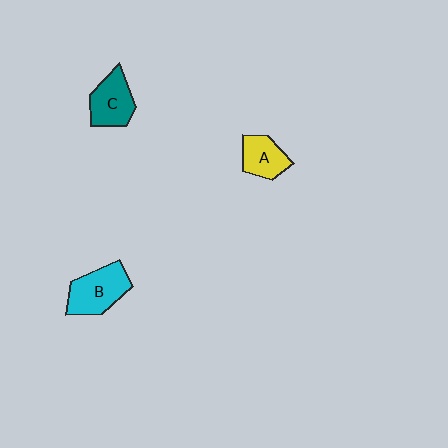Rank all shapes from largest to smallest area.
From largest to smallest: B (cyan), C (teal), A (yellow).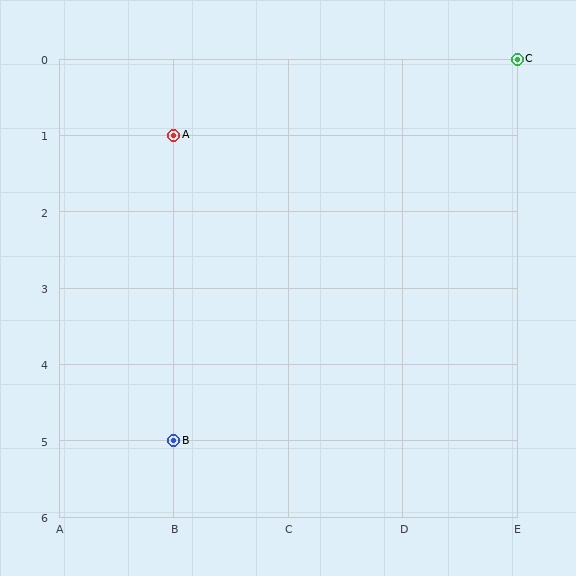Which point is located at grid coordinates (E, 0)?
Point C is at (E, 0).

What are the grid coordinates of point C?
Point C is at grid coordinates (E, 0).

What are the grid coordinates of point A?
Point A is at grid coordinates (B, 1).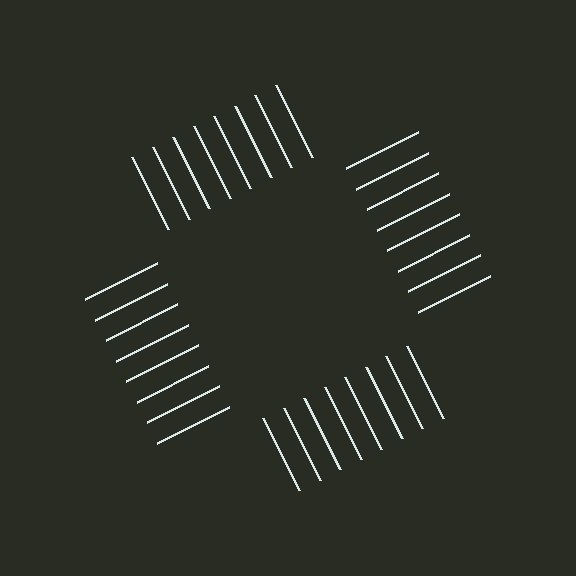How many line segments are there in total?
32 — 8 along each of the 4 edges.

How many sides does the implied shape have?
4 sides — the line-ends trace a square.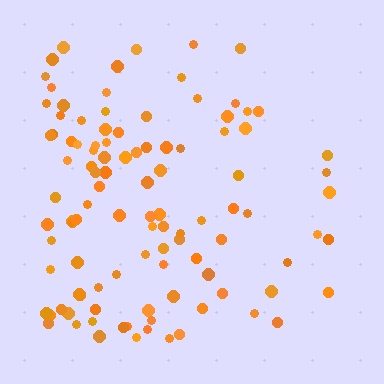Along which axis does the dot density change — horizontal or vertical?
Horizontal.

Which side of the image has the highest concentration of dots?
The left.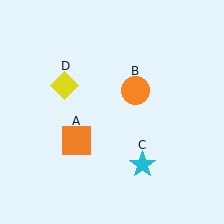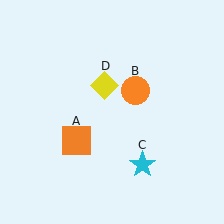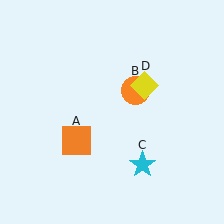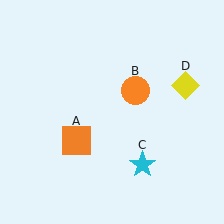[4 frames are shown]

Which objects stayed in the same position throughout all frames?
Orange square (object A) and orange circle (object B) and cyan star (object C) remained stationary.